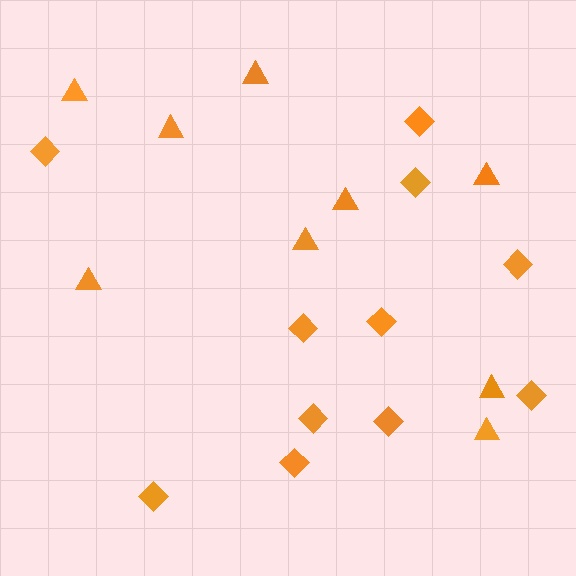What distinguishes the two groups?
There are 2 groups: one group of triangles (9) and one group of diamonds (11).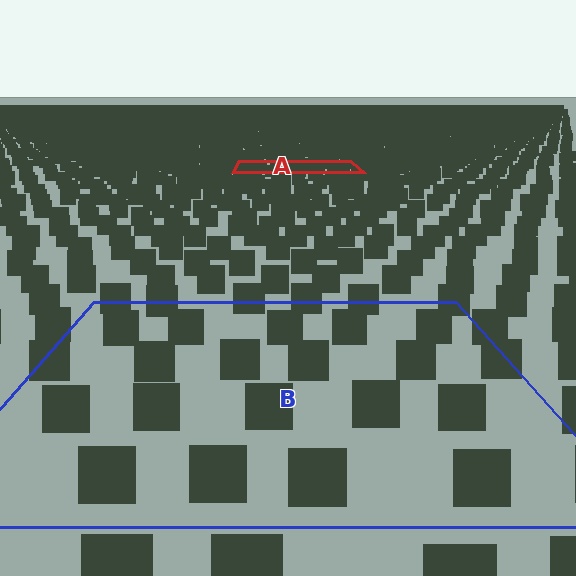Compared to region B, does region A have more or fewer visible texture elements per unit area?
Region A has more texture elements per unit area — they are packed more densely because it is farther away.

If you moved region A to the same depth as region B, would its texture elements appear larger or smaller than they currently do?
They would appear larger. At a closer depth, the same texture elements are projected at a bigger on-screen size.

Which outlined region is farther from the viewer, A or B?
Region A is farther from the viewer — the texture elements inside it appear smaller and more densely packed.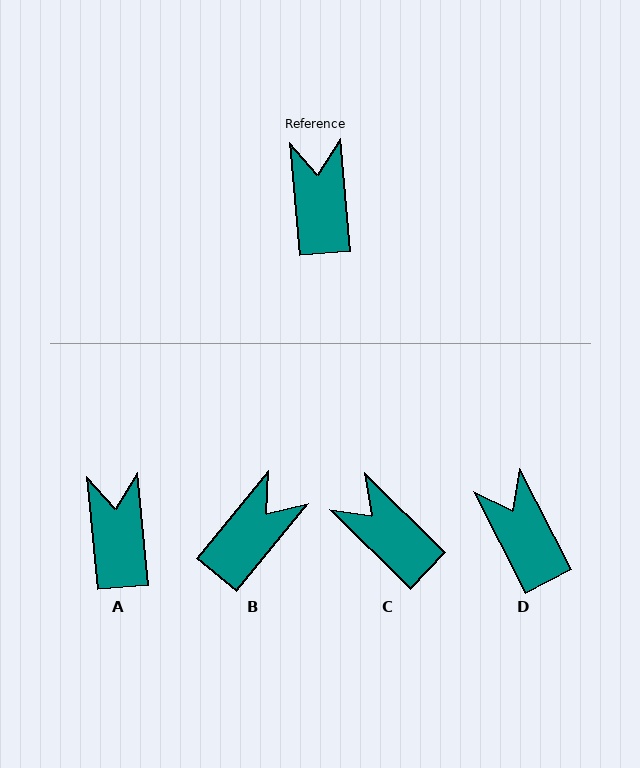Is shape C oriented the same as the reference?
No, it is off by about 40 degrees.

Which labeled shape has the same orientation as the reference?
A.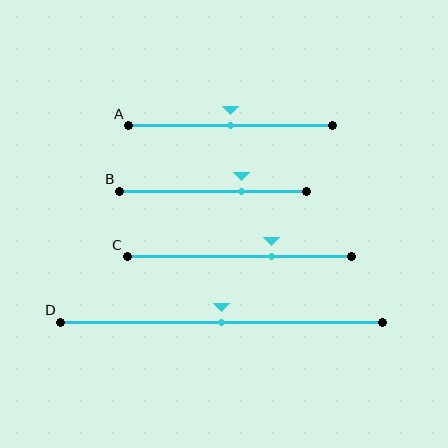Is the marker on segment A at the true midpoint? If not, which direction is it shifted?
Yes, the marker on segment A is at the true midpoint.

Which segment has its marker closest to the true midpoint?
Segment A has its marker closest to the true midpoint.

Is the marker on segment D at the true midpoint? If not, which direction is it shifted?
Yes, the marker on segment D is at the true midpoint.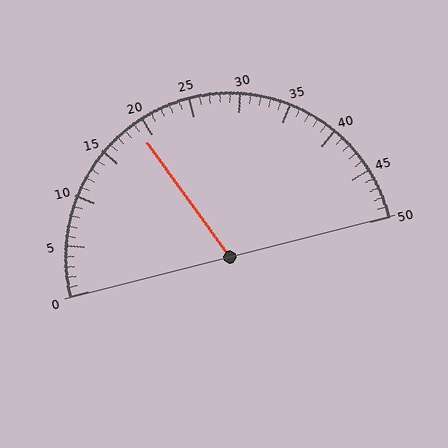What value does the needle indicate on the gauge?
The needle indicates approximately 19.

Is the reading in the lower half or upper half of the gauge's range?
The reading is in the lower half of the range (0 to 50).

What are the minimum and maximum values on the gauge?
The gauge ranges from 0 to 50.